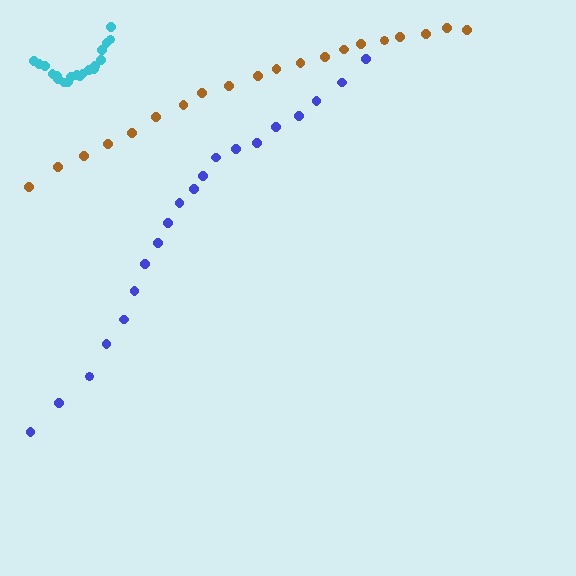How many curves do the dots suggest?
There are 3 distinct paths.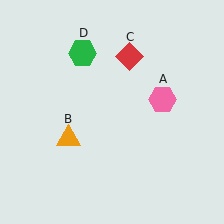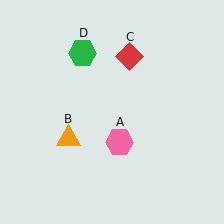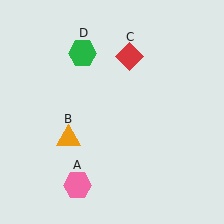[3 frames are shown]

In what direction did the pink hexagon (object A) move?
The pink hexagon (object A) moved down and to the left.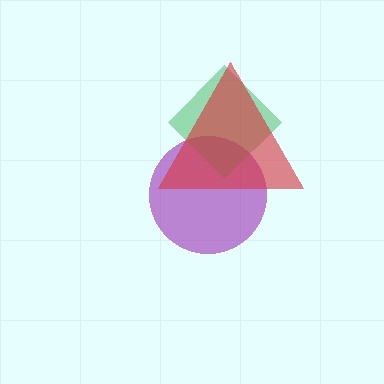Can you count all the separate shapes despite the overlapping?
Yes, there are 3 separate shapes.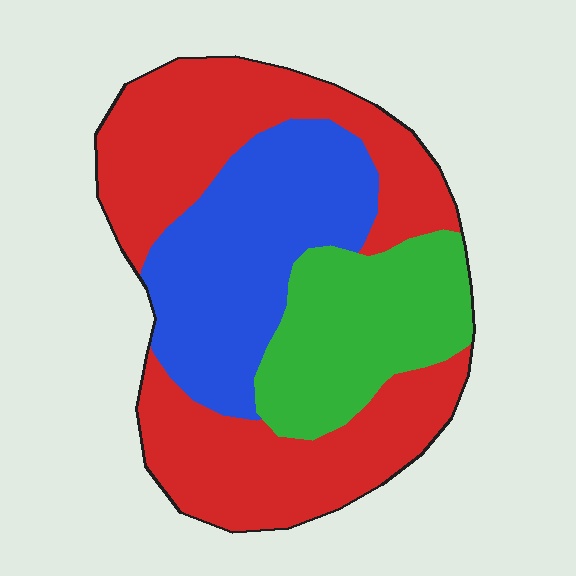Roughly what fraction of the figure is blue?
Blue covers roughly 30% of the figure.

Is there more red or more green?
Red.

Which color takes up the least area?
Green, at roughly 20%.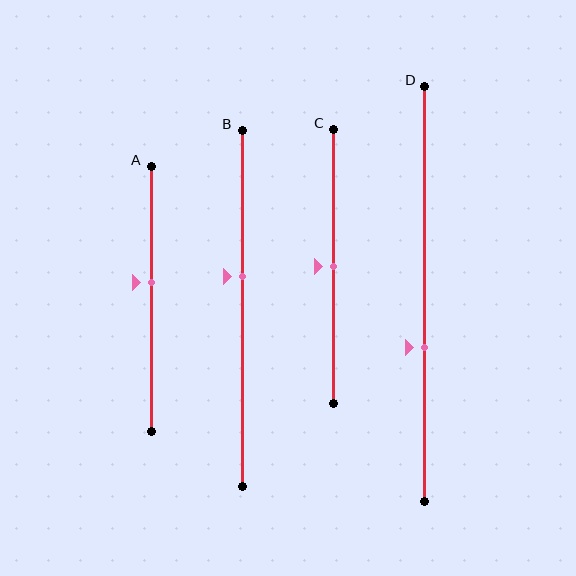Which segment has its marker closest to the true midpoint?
Segment C has its marker closest to the true midpoint.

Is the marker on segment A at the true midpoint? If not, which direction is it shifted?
No, the marker on segment A is shifted upward by about 6% of the segment length.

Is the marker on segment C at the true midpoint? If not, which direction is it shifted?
Yes, the marker on segment C is at the true midpoint.